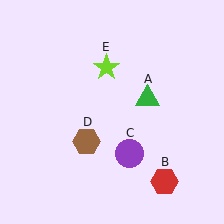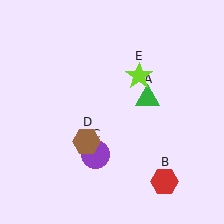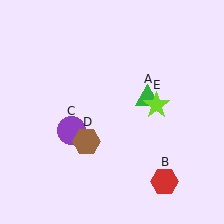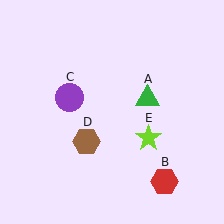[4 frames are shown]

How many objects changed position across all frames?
2 objects changed position: purple circle (object C), lime star (object E).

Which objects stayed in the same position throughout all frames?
Green triangle (object A) and red hexagon (object B) and brown hexagon (object D) remained stationary.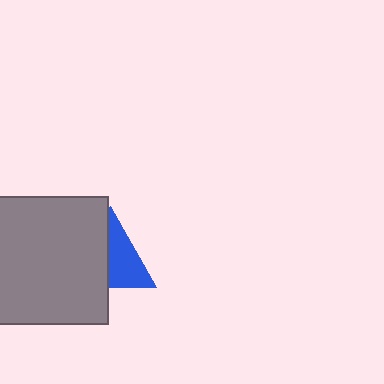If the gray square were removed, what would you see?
You would see the complete blue triangle.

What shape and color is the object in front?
The object in front is a gray square.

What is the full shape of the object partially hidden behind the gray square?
The partially hidden object is a blue triangle.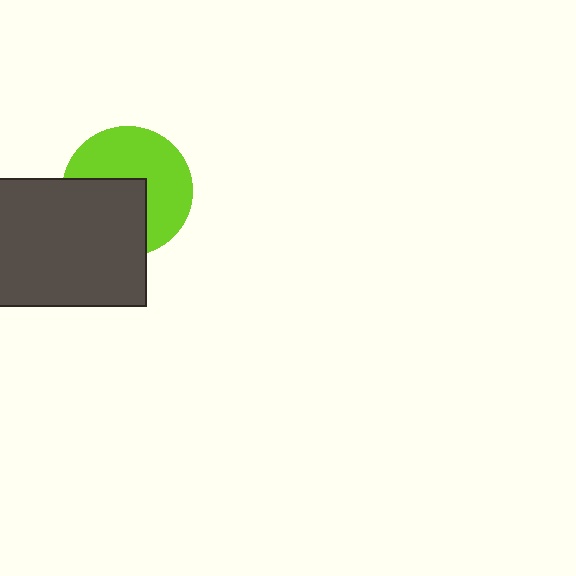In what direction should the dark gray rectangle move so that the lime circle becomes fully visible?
The dark gray rectangle should move toward the lower-left. That is the shortest direction to clear the overlap and leave the lime circle fully visible.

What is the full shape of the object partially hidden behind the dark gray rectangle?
The partially hidden object is a lime circle.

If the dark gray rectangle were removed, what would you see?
You would see the complete lime circle.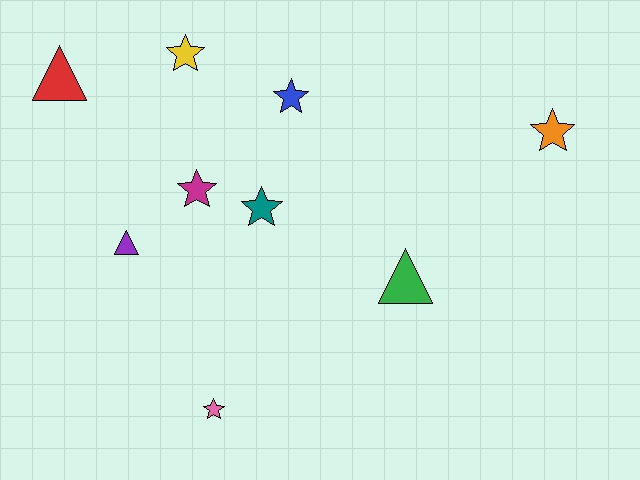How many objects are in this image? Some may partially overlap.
There are 9 objects.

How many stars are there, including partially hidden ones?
There are 6 stars.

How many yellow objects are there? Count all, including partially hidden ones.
There is 1 yellow object.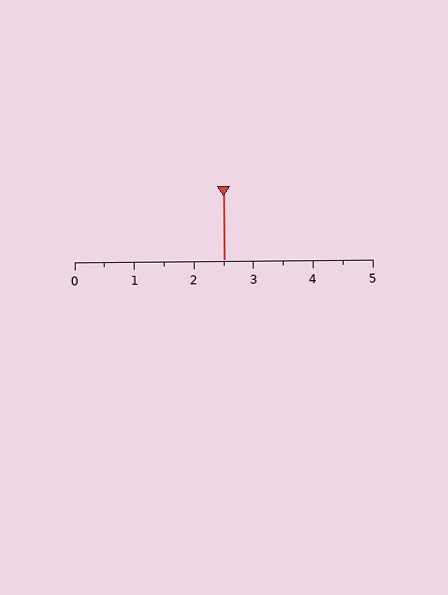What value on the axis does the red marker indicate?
The marker indicates approximately 2.5.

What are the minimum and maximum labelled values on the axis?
The axis runs from 0 to 5.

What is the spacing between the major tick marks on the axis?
The major ticks are spaced 1 apart.